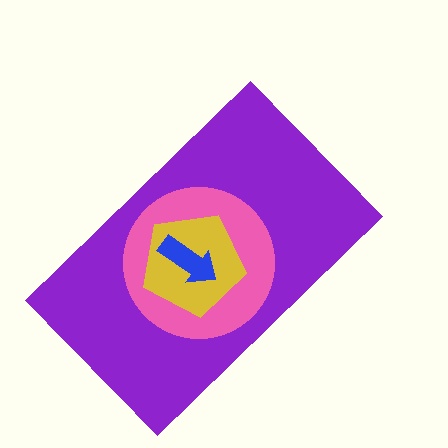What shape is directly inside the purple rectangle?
The pink circle.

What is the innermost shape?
The blue arrow.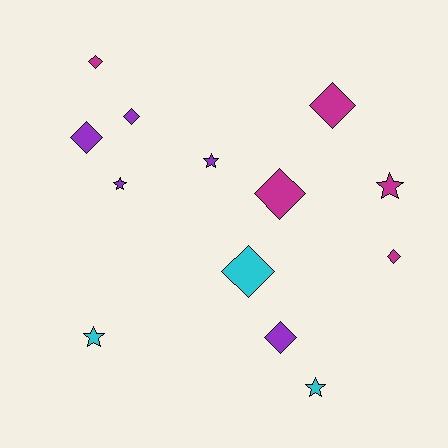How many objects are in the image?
There are 13 objects.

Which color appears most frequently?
Magenta, with 5 objects.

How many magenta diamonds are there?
There are 4 magenta diamonds.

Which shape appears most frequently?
Diamond, with 8 objects.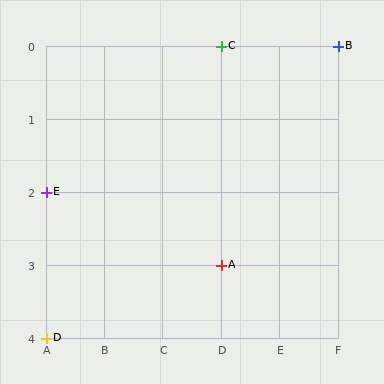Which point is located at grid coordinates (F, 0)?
Point B is at (F, 0).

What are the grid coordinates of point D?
Point D is at grid coordinates (A, 4).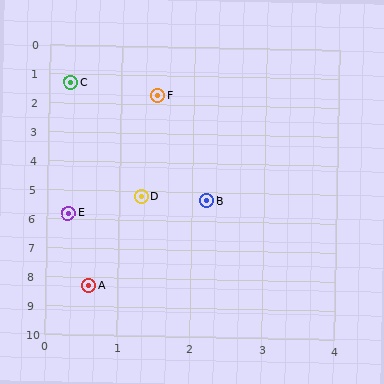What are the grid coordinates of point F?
Point F is at approximately (1.5, 1.7).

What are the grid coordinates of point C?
Point C is at approximately (0.3, 1.3).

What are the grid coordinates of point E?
Point E is at approximately (0.3, 5.8).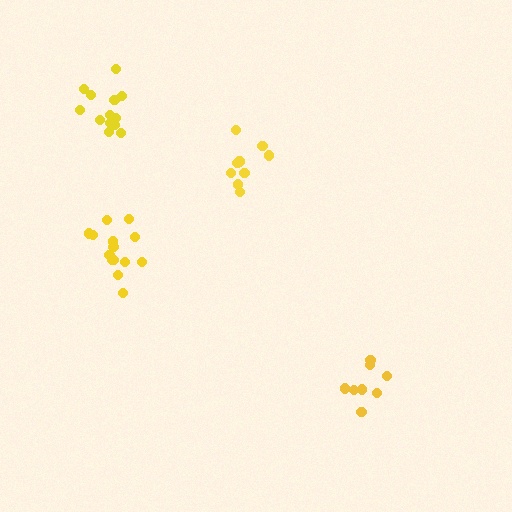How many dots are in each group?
Group 1: 13 dots, Group 2: 8 dots, Group 3: 9 dots, Group 4: 14 dots (44 total).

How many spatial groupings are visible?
There are 4 spatial groupings.